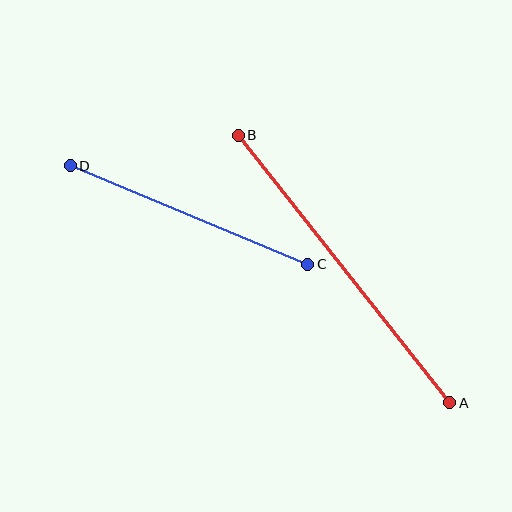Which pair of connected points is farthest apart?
Points A and B are farthest apart.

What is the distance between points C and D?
The distance is approximately 257 pixels.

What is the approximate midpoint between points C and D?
The midpoint is at approximately (189, 215) pixels.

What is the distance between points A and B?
The distance is approximately 341 pixels.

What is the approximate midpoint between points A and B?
The midpoint is at approximately (344, 269) pixels.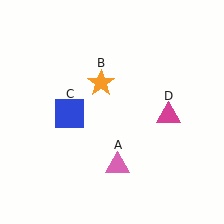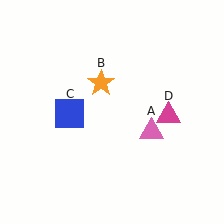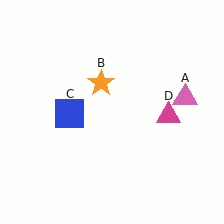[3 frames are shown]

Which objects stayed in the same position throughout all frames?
Orange star (object B) and blue square (object C) and magenta triangle (object D) remained stationary.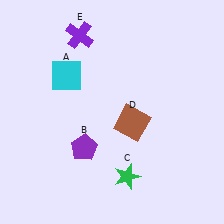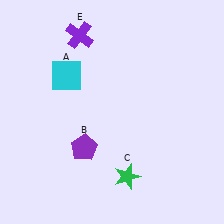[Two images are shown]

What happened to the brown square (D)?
The brown square (D) was removed in Image 2. It was in the bottom-right area of Image 1.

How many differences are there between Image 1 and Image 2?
There is 1 difference between the two images.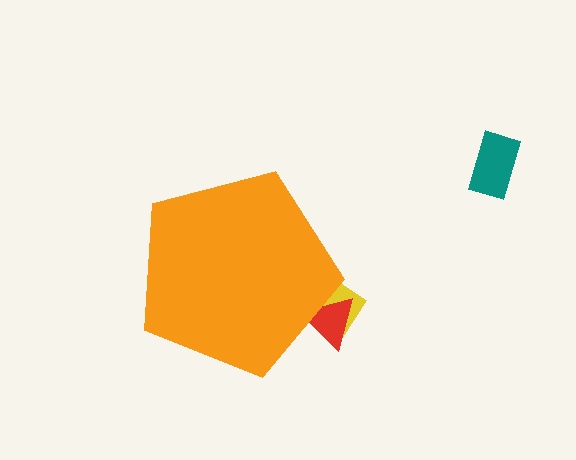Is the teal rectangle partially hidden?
No, the teal rectangle is fully visible.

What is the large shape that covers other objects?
An orange pentagon.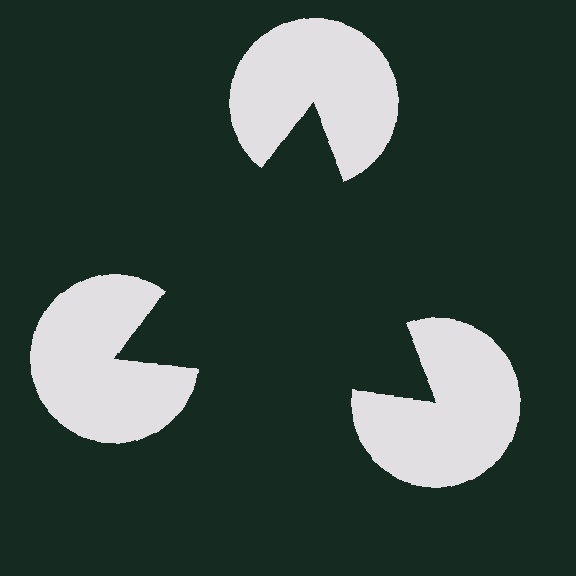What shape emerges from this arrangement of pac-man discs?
An illusory triangle — its edges are inferred from the aligned wedge cuts in the pac-man discs, not physically drawn.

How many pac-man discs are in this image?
There are 3 — one at each vertex of the illusory triangle.